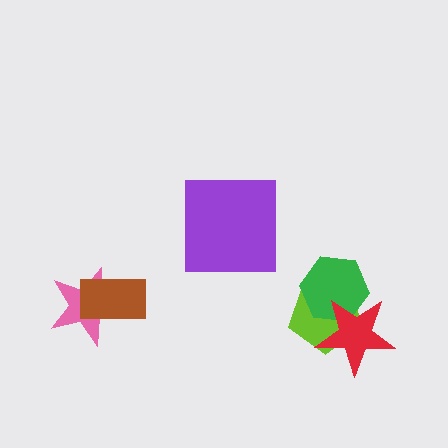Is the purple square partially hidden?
No, no other shape covers it.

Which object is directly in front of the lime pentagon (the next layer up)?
The green hexagon is directly in front of the lime pentagon.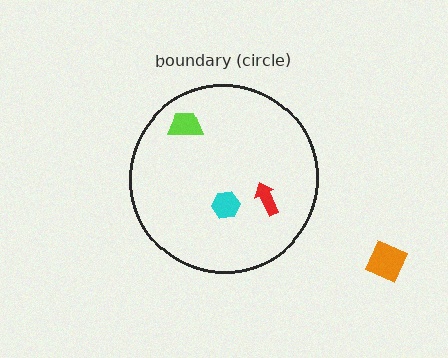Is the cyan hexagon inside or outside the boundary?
Inside.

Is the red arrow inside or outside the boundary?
Inside.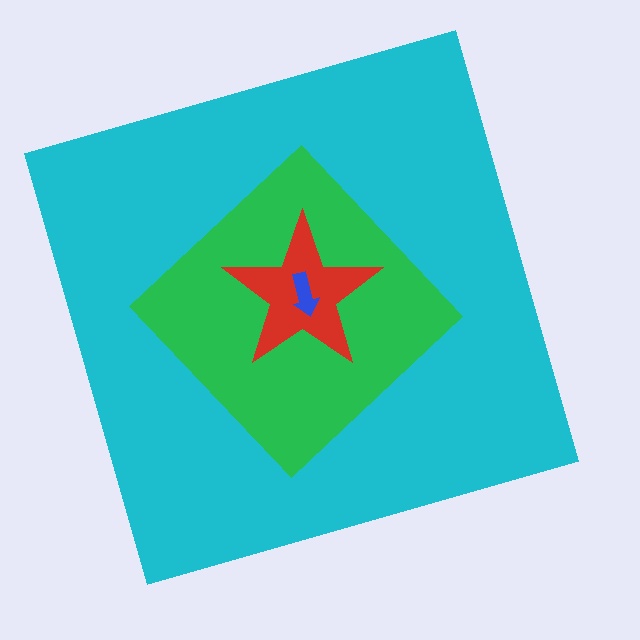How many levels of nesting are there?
4.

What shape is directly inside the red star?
The blue arrow.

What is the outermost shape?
The cyan square.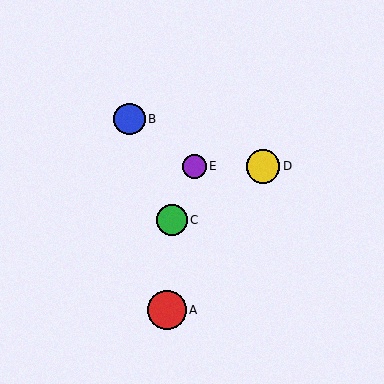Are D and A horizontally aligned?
No, D is at y≈166 and A is at y≈310.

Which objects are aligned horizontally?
Objects D, E are aligned horizontally.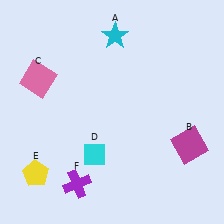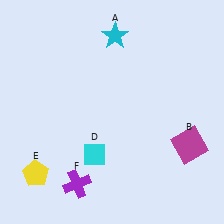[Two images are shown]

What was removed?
The pink square (C) was removed in Image 2.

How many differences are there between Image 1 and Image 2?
There is 1 difference between the two images.